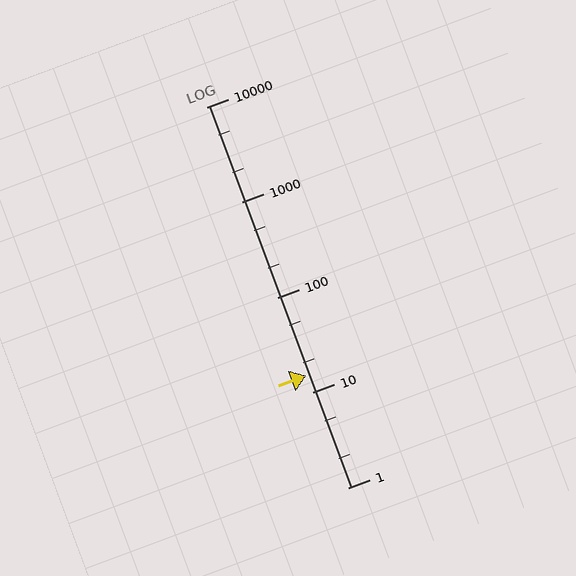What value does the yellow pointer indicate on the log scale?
The pointer indicates approximately 15.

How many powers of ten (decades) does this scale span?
The scale spans 4 decades, from 1 to 10000.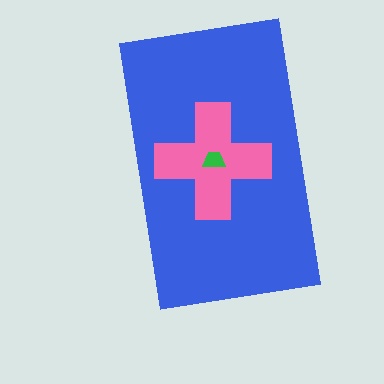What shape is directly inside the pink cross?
The green trapezoid.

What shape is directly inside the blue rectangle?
The pink cross.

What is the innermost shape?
The green trapezoid.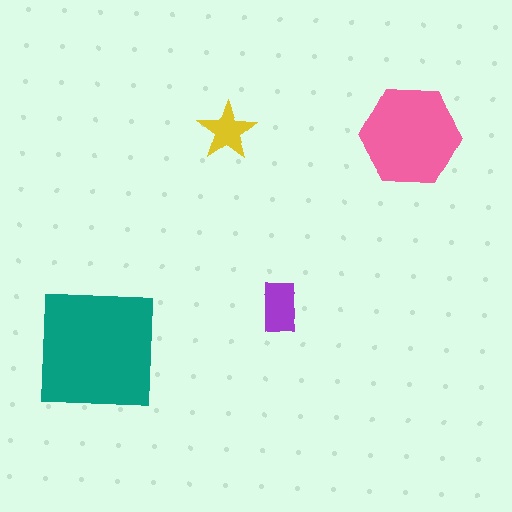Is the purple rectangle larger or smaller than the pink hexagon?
Smaller.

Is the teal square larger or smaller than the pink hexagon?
Larger.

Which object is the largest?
The teal square.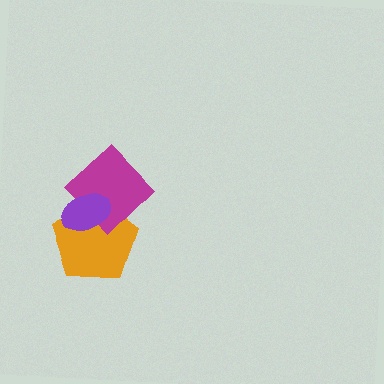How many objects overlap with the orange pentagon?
2 objects overlap with the orange pentagon.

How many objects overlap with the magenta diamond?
2 objects overlap with the magenta diamond.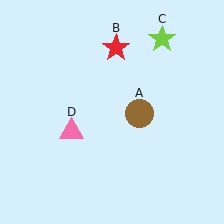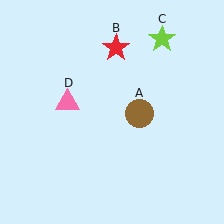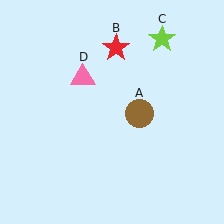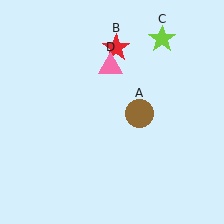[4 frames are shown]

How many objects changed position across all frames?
1 object changed position: pink triangle (object D).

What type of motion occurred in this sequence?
The pink triangle (object D) rotated clockwise around the center of the scene.